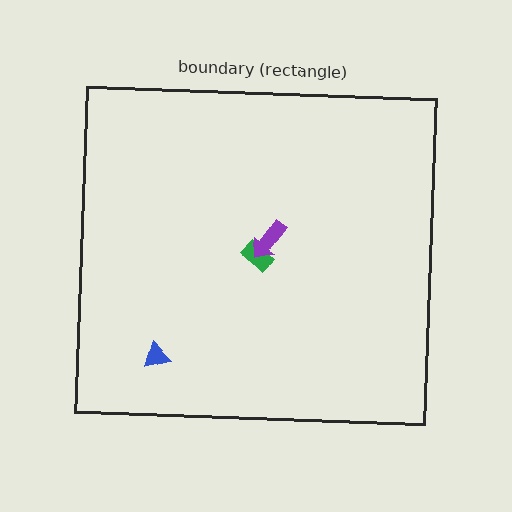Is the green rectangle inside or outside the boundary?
Inside.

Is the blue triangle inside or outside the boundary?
Inside.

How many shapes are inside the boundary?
3 inside, 0 outside.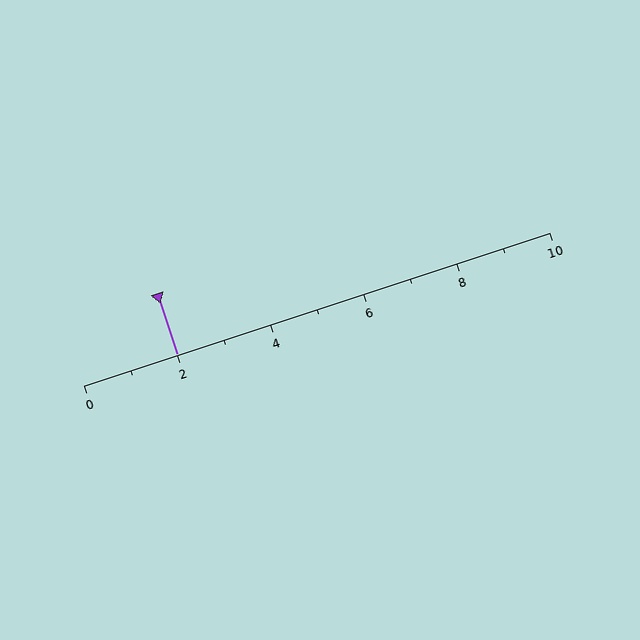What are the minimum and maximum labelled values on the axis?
The axis runs from 0 to 10.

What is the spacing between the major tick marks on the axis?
The major ticks are spaced 2 apart.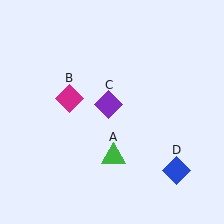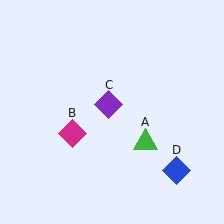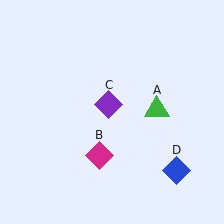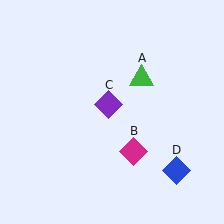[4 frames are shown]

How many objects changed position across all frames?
2 objects changed position: green triangle (object A), magenta diamond (object B).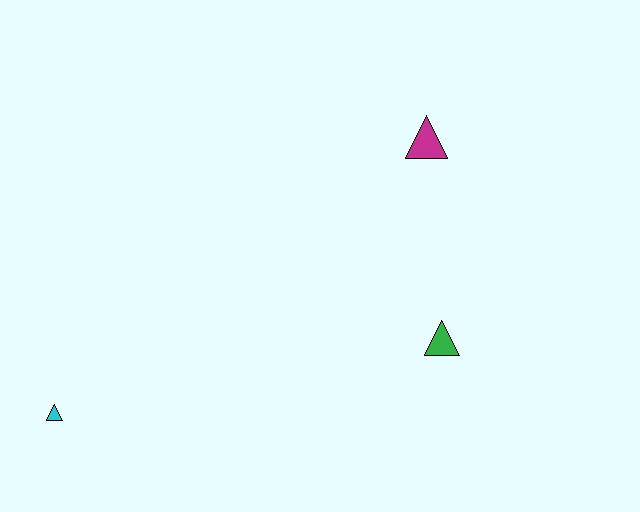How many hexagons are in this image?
There are no hexagons.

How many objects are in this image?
There are 3 objects.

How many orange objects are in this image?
There are no orange objects.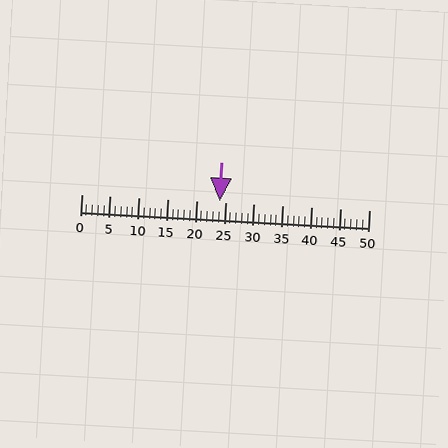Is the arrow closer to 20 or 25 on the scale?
The arrow is closer to 25.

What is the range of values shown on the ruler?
The ruler shows values from 0 to 50.